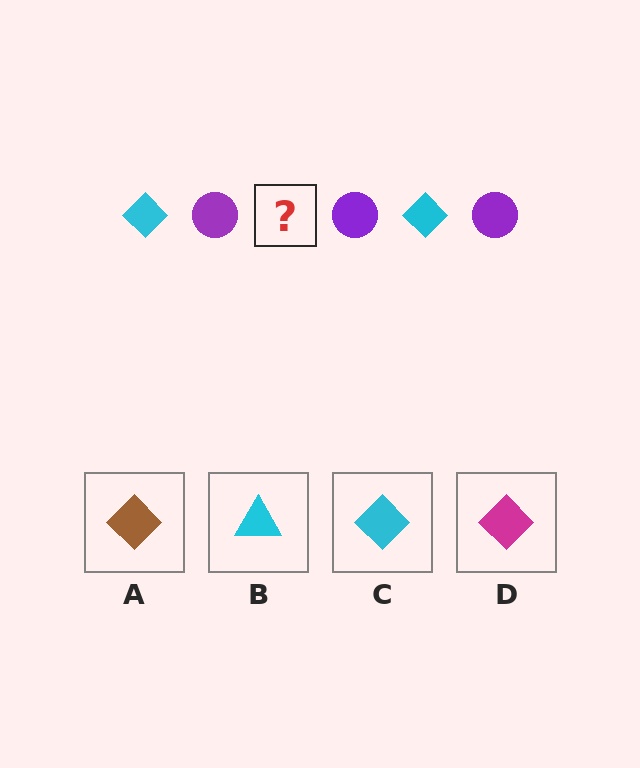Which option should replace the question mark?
Option C.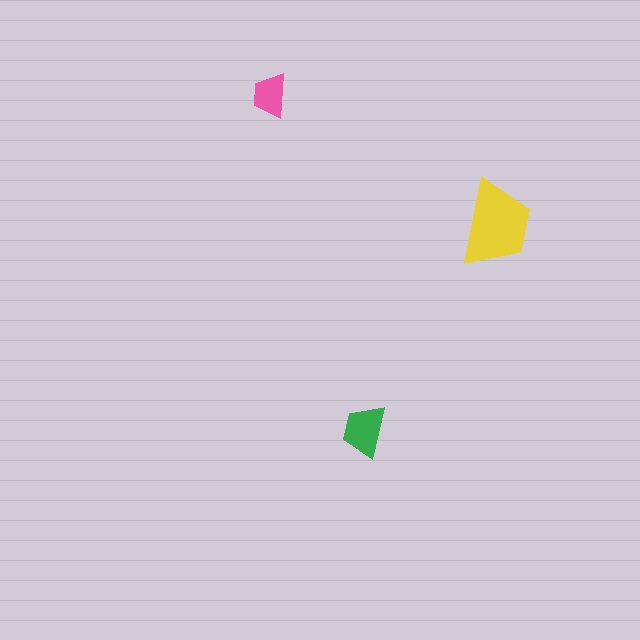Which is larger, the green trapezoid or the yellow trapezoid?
The yellow one.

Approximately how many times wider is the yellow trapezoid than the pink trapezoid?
About 2 times wider.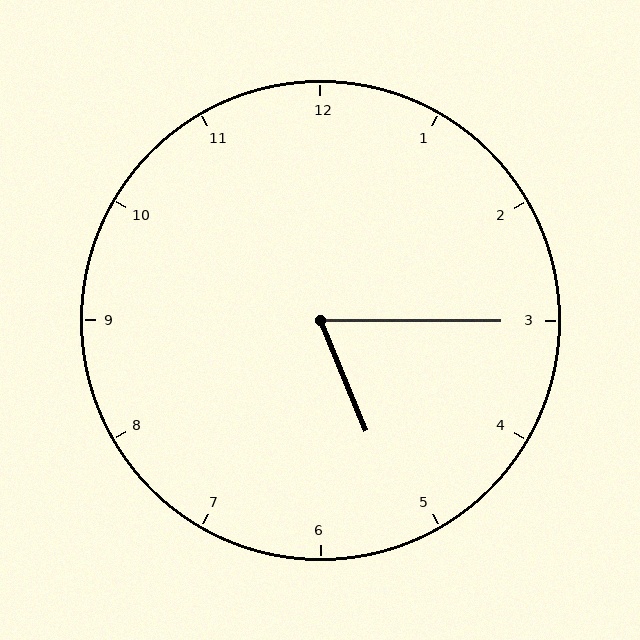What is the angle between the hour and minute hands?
Approximately 68 degrees.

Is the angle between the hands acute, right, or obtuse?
It is acute.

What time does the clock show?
5:15.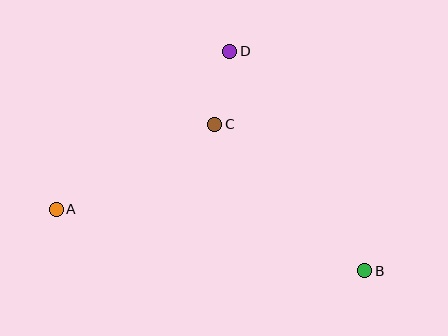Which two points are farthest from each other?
Points A and B are farthest from each other.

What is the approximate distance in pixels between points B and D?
The distance between B and D is approximately 257 pixels.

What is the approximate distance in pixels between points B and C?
The distance between B and C is approximately 209 pixels.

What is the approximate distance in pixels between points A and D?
The distance between A and D is approximately 234 pixels.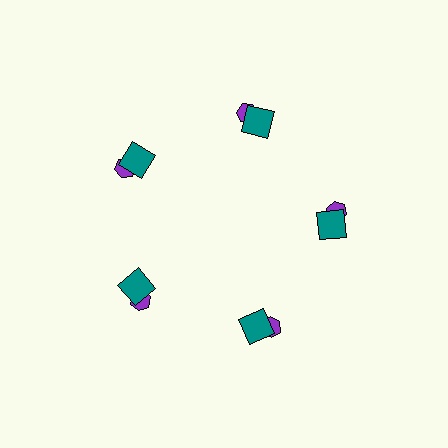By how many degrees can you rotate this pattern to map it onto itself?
The pattern maps onto itself every 72 degrees of rotation.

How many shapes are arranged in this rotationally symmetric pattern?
There are 10 shapes, arranged in 5 groups of 2.